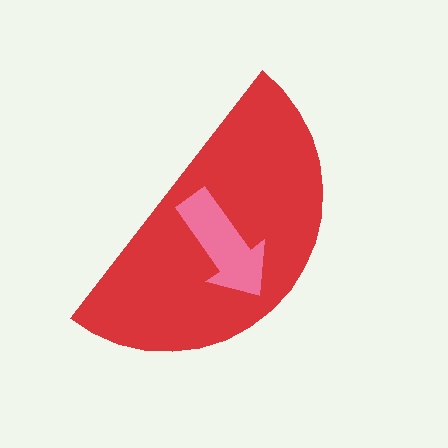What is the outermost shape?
The red semicircle.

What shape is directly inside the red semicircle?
The pink arrow.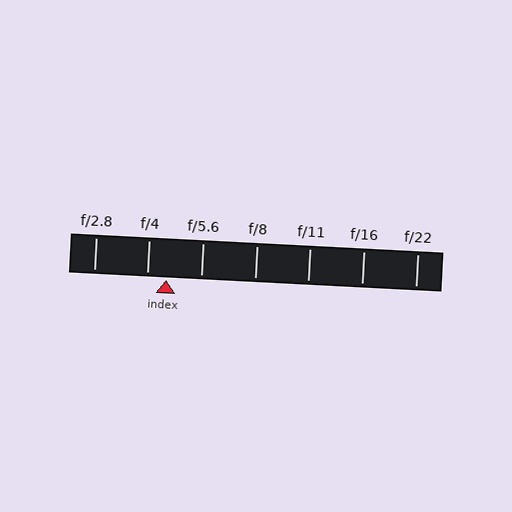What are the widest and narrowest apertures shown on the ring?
The widest aperture shown is f/2.8 and the narrowest is f/22.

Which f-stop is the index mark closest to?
The index mark is closest to f/4.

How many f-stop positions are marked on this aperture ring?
There are 7 f-stop positions marked.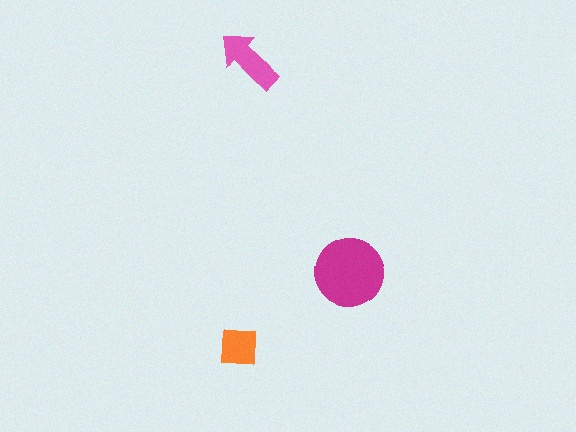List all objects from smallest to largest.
The orange square, the pink arrow, the magenta circle.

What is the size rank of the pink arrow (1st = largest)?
2nd.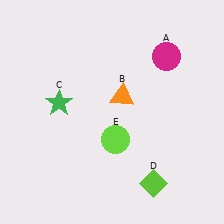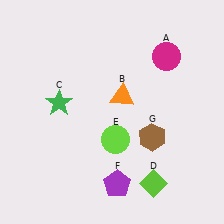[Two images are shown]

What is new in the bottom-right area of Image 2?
A purple pentagon (F) was added in the bottom-right area of Image 2.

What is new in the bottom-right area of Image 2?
A brown hexagon (G) was added in the bottom-right area of Image 2.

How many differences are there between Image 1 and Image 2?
There are 2 differences between the two images.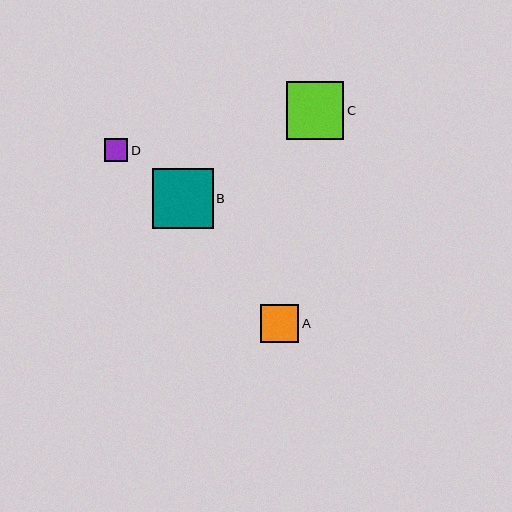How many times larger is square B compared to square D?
Square B is approximately 2.6 times the size of square D.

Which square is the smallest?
Square D is the smallest with a size of approximately 23 pixels.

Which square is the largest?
Square B is the largest with a size of approximately 61 pixels.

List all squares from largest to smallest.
From largest to smallest: B, C, A, D.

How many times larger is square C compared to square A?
Square C is approximately 1.5 times the size of square A.